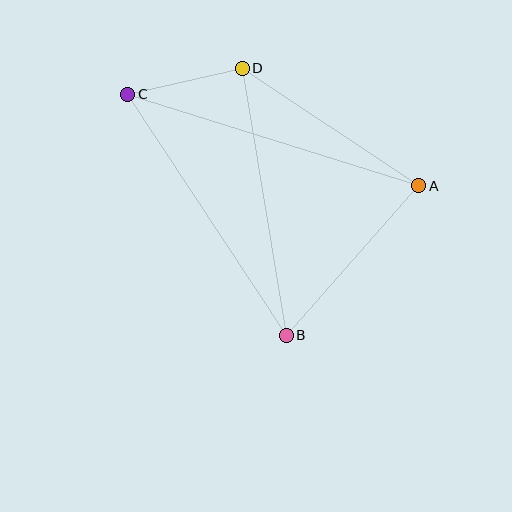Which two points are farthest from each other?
Points A and C are farthest from each other.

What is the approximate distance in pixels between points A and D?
The distance between A and D is approximately 212 pixels.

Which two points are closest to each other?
Points C and D are closest to each other.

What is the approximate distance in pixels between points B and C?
The distance between B and C is approximately 289 pixels.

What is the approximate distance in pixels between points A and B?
The distance between A and B is approximately 200 pixels.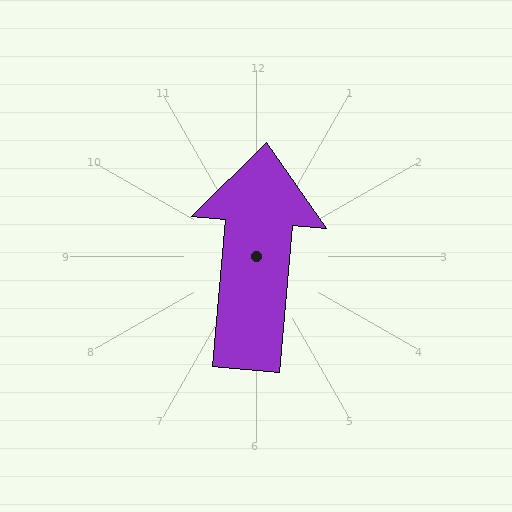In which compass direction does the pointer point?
North.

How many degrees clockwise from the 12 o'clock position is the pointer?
Approximately 5 degrees.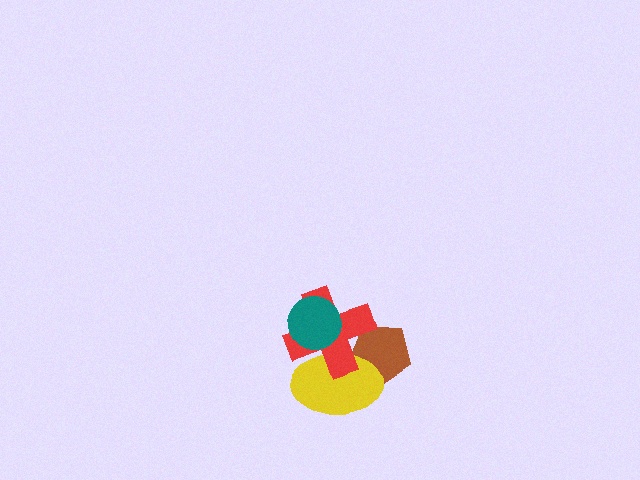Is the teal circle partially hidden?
No, no other shape covers it.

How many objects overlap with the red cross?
3 objects overlap with the red cross.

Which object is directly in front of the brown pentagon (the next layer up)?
The yellow ellipse is directly in front of the brown pentagon.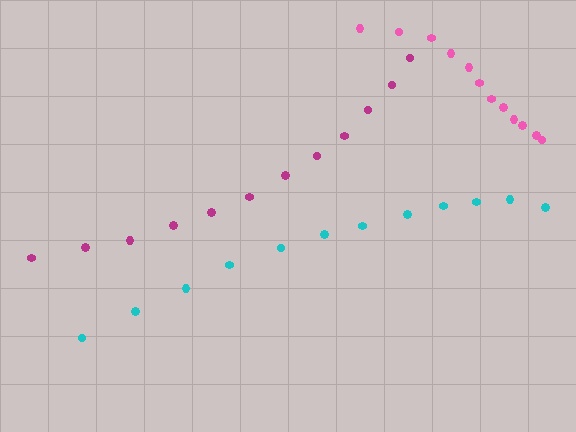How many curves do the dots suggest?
There are 3 distinct paths.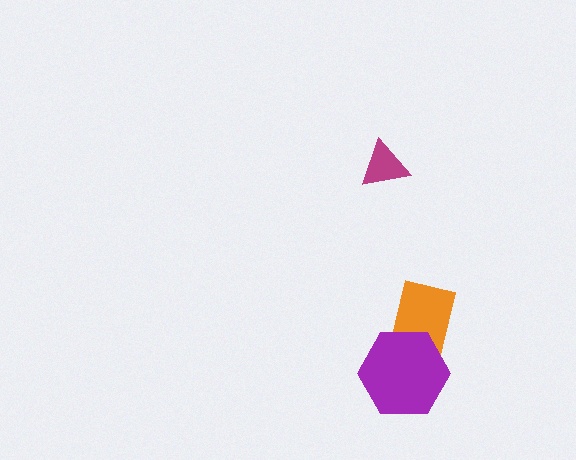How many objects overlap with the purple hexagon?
1 object overlaps with the purple hexagon.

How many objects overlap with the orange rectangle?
1 object overlaps with the orange rectangle.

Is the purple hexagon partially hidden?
No, no other shape covers it.